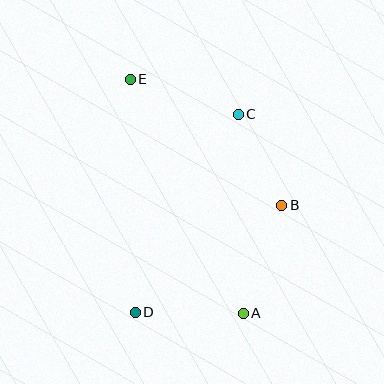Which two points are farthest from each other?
Points A and E are farthest from each other.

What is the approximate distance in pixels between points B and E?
The distance between B and E is approximately 197 pixels.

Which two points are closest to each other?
Points B and C are closest to each other.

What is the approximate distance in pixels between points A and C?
The distance between A and C is approximately 199 pixels.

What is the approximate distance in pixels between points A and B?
The distance between A and B is approximately 115 pixels.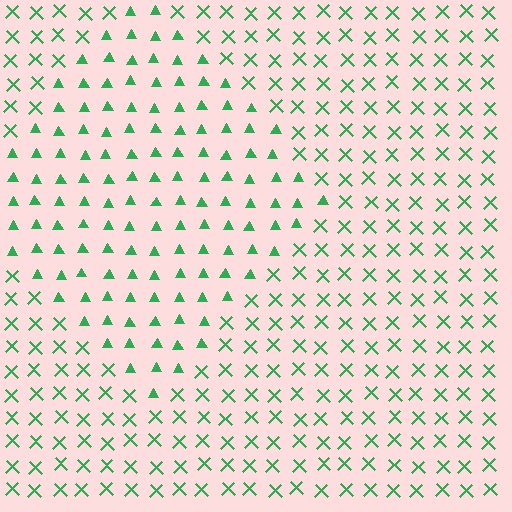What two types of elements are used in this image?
The image uses triangles inside the diamond region and X marks outside it.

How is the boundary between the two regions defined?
The boundary is defined by a change in element shape: triangles inside vs. X marks outside. All elements share the same color and spacing.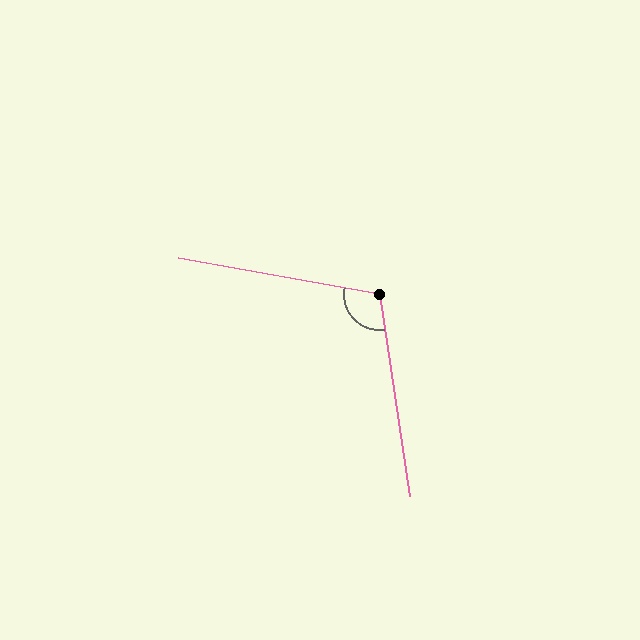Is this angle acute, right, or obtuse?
It is obtuse.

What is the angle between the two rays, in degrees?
Approximately 109 degrees.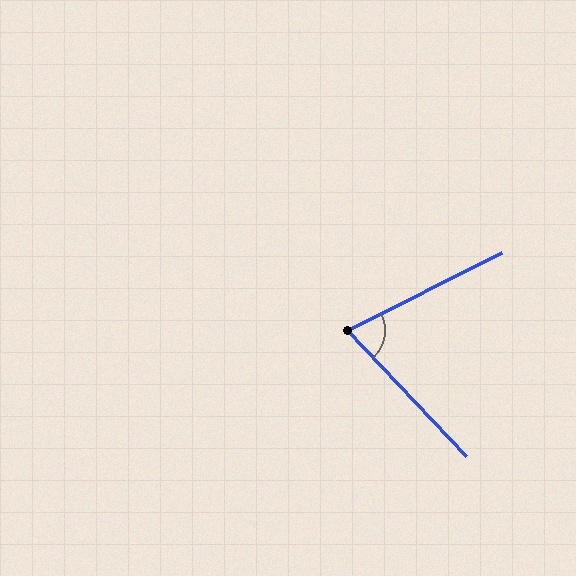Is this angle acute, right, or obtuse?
It is acute.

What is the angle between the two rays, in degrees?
Approximately 73 degrees.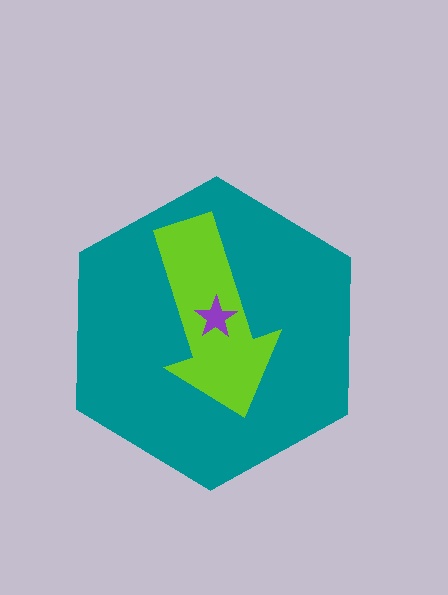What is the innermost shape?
The purple star.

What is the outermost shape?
The teal hexagon.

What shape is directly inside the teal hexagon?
The lime arrow.